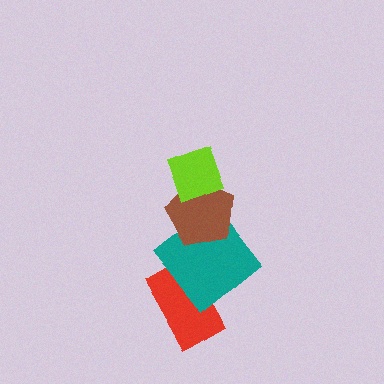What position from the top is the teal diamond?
The teal diamond is 3rd from the top.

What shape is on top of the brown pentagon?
The lime diamond is on top of the brown pentagon.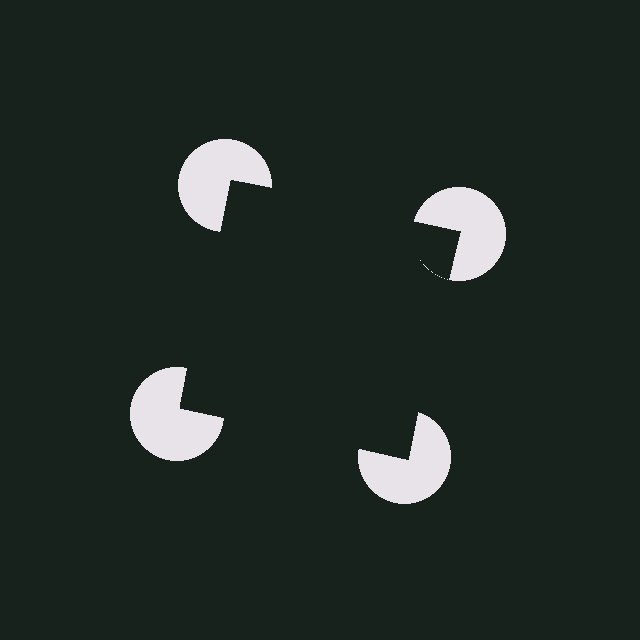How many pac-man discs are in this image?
There are 4 — one at each vertex of the illusory square.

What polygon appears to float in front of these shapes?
An illusory square — its edges are inferred from the aligned wedge cuts in the pac-man discs, not physically drawn.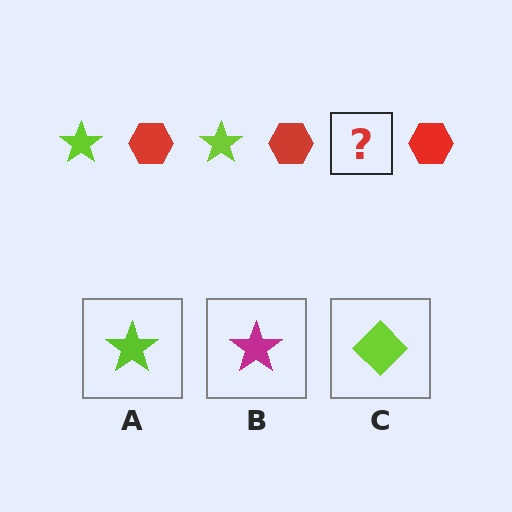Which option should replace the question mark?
Option A.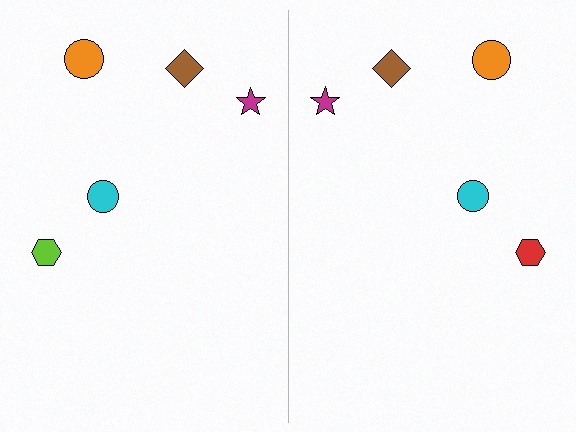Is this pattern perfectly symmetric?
No, the pattern is not perfectly symmetric. The red hexagon on the right side breaks the symmetry — its mirror counterpart is lime.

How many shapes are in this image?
There are 10 shapes in this image.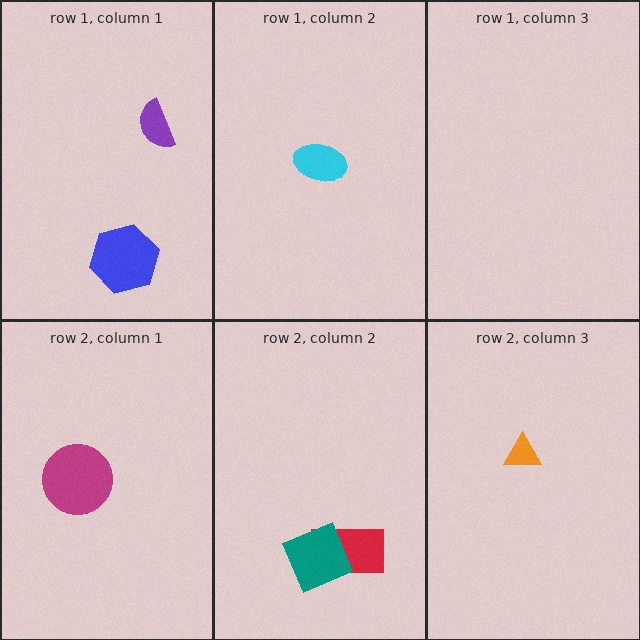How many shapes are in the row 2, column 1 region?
1.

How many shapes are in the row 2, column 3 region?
1.